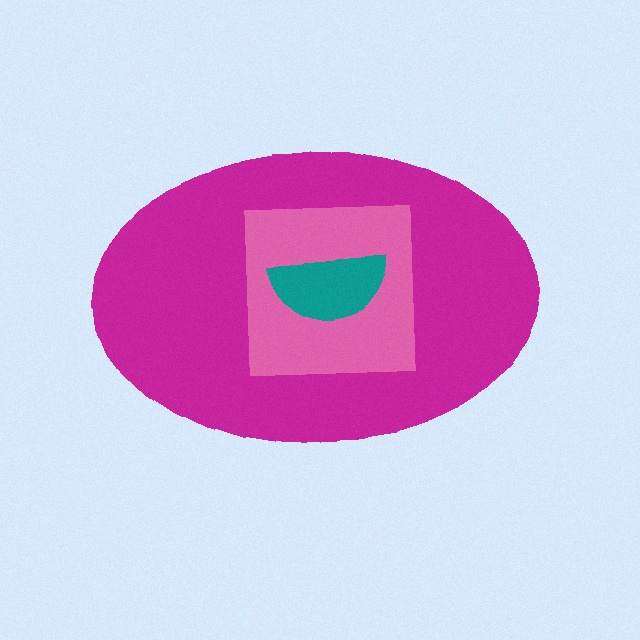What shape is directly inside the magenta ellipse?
The pink square.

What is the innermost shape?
The teal semicircle.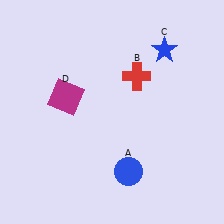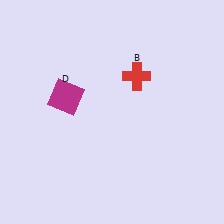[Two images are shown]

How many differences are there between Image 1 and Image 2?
There are 2 differences between the two images.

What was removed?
The blue star (C), the blue circle (A) were removed in Image 2.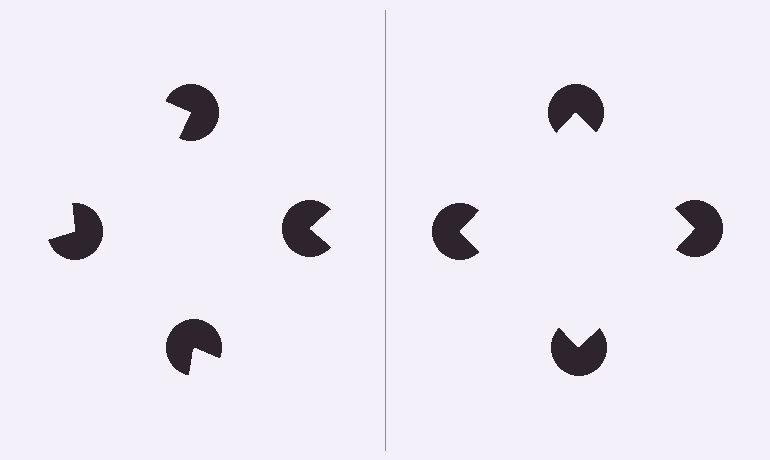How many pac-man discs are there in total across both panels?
8 — 4 on each side.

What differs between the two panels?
The pac-man discs are positioned identically on both sides; only the wedge orientations differ. On the right they align to a square; on the left they are misaligned.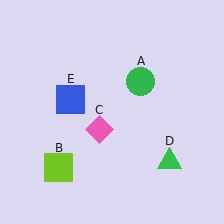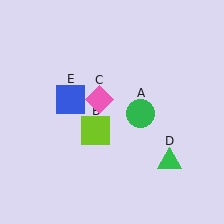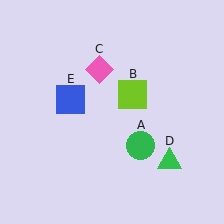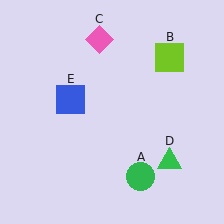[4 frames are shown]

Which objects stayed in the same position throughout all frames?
Green triangle (object D) and blue square (object E) remained stationary.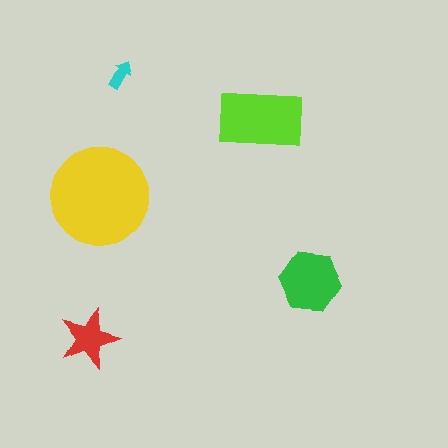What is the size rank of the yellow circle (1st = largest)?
1st.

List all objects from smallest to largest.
The cyan arrow, the red star, the green hexagon, the lime rectangle, the yellow circle.